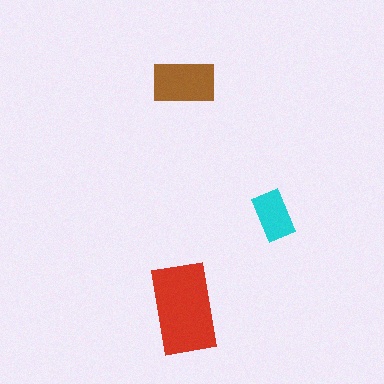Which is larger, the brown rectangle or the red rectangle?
The red one.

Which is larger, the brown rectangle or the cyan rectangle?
The brown one.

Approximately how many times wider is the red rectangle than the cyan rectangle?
About 2 times wider.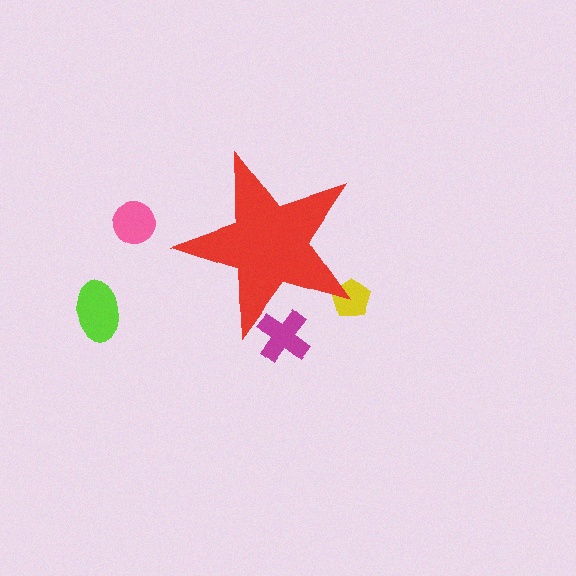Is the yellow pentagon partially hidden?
Yes, the yellow pentagon is partially hidden behind the red star.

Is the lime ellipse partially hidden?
No, the lime ellipse is fully visible.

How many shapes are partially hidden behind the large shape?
2 shapes are partially hidden.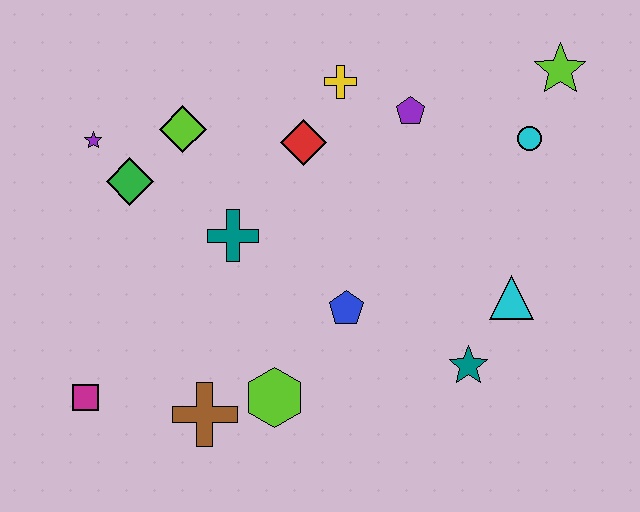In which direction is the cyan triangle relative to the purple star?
The cyan triangle is to the right of the purple star.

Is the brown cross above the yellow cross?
No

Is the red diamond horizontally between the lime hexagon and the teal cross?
No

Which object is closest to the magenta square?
The brown cross is closest to the magenta square.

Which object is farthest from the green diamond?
The lime star is farthest from the green diamond.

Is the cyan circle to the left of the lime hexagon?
No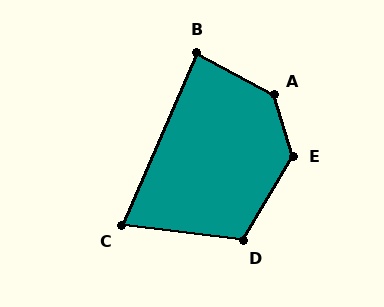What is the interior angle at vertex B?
Approximately 85 degrees (acute).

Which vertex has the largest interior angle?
A, at approximately 135 degrees.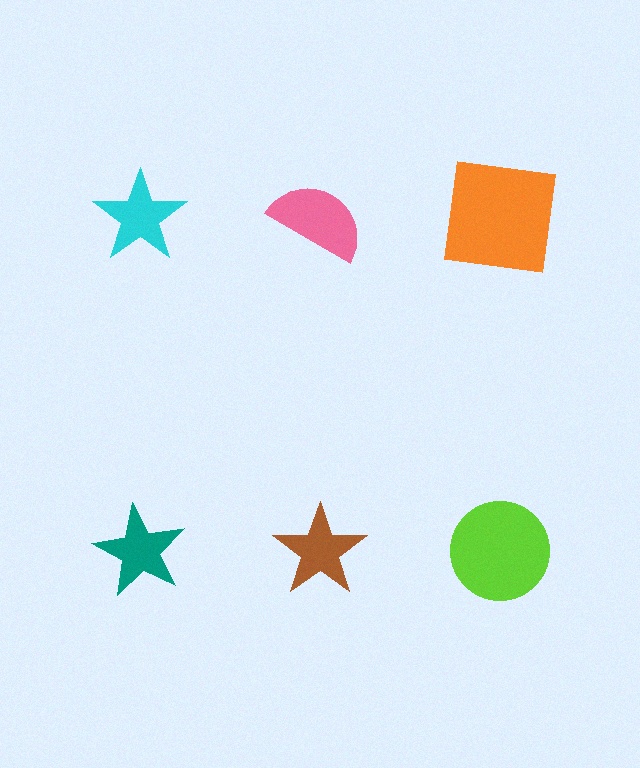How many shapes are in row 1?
3 shapes.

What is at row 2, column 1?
A teal star.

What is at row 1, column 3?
An orange square.